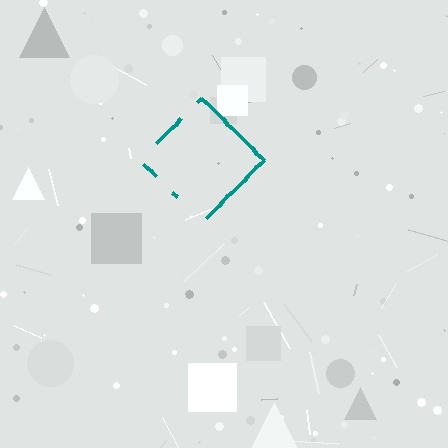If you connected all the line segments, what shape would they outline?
They would outline a diamond.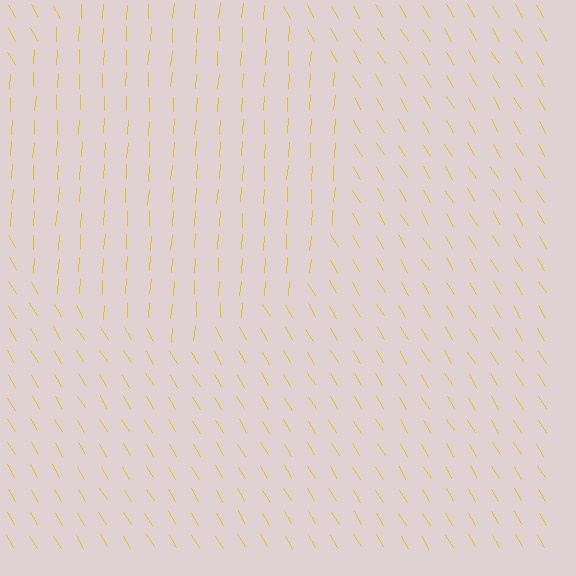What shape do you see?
I see a circle.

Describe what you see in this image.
The image is filled with small yellow line segments. A circle region in the image has lines oriented differently from the surrounding lines, creating a visible texture boundary.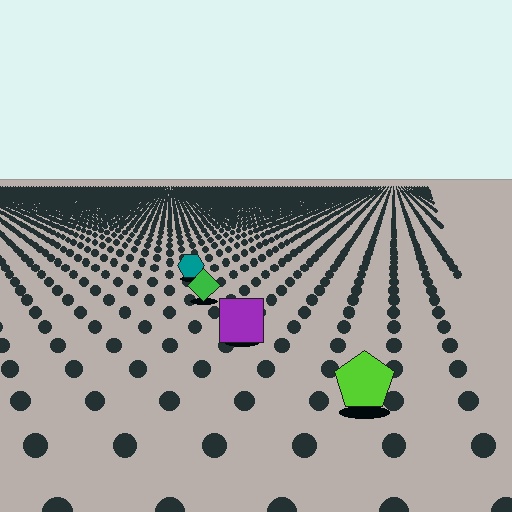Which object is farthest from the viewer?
The teal hexagon is farthest from the viewer. It appears smaller and the ground texture around it is denser.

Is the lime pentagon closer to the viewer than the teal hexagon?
Yes. The lime pentagon is closer — you can tell from the texture gradient: the ground texture is coarser near it.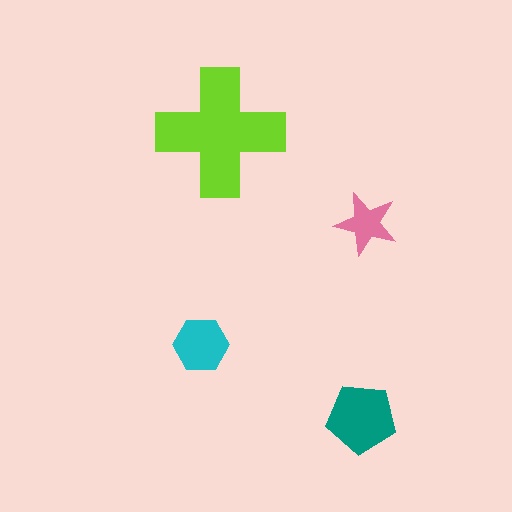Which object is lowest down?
The teal pentagon is bottommost.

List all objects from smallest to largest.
The pink star, the cyan hexagon, the teal pentagon, the lime cross.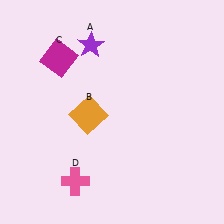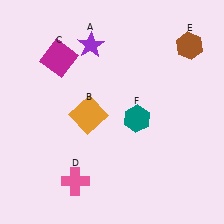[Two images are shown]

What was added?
A brown hexagon (E), a teal hexagon (F) were added in Image 2.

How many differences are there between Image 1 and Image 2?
There are 2 differences between the two images.